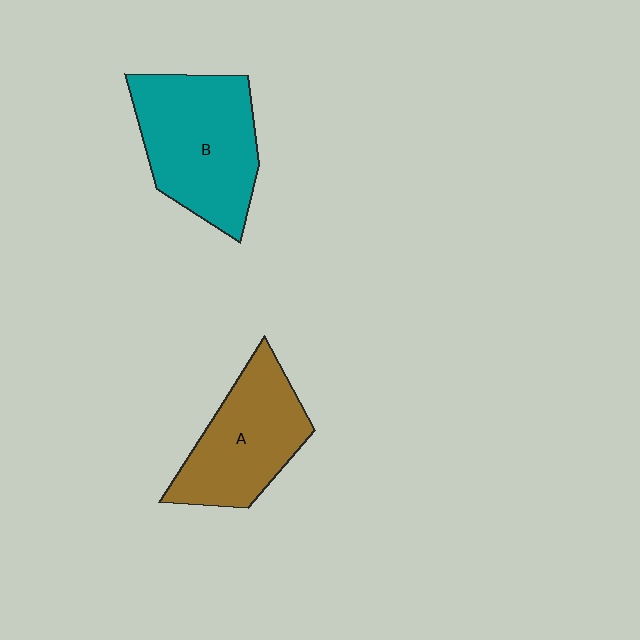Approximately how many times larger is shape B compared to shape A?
Approximately 1.2 times.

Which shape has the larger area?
Shape B (teal).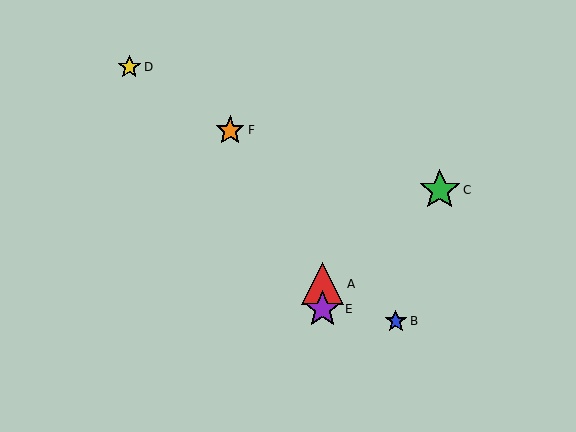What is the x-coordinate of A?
Object A is at x≈323.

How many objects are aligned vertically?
2 objects (A, E) are aligned vertically.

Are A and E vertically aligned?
Yes, both are at x≈323.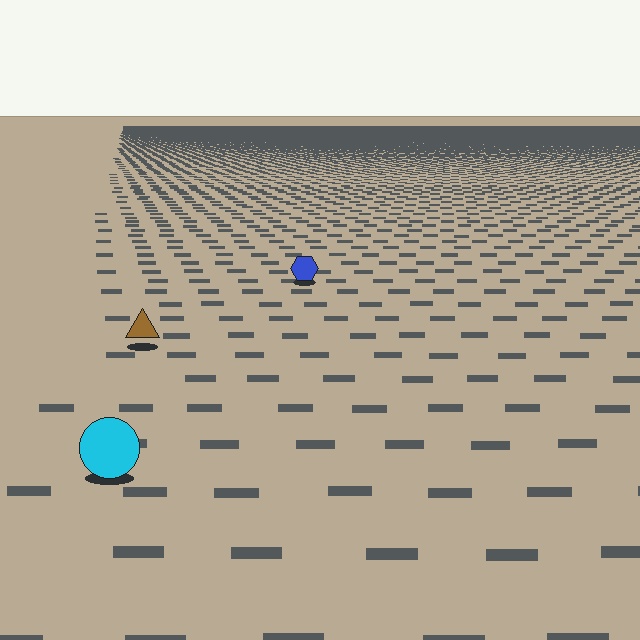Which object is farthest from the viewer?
The blue hexagon is farthest from the viewer. It appears smaller and the ground texture around it is denser.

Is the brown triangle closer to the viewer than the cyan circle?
No. The cyan circle is closer — you can tell from the texture gradient: the ground texture is coarser near it.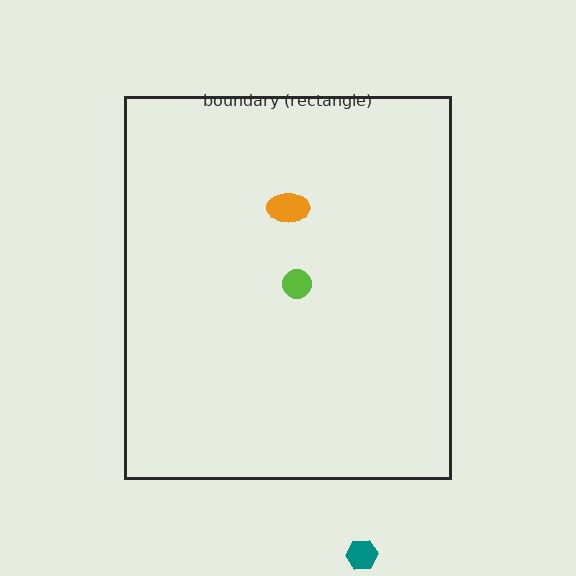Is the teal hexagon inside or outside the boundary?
Outside.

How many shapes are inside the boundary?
2 inside, 1 outside.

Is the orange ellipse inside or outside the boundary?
Inside.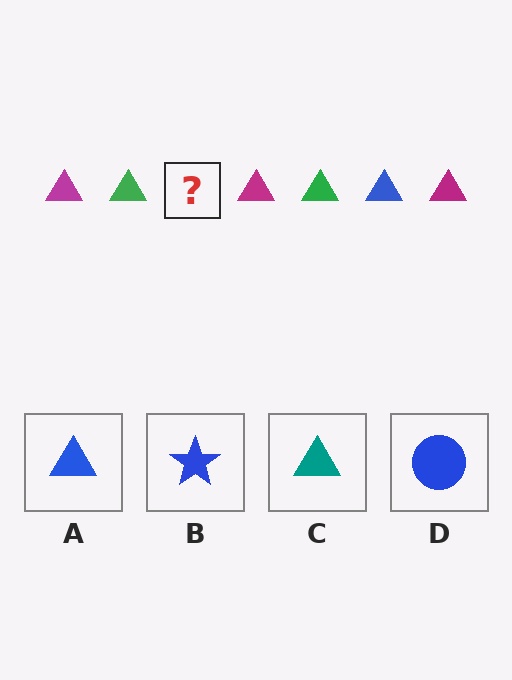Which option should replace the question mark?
Option A.